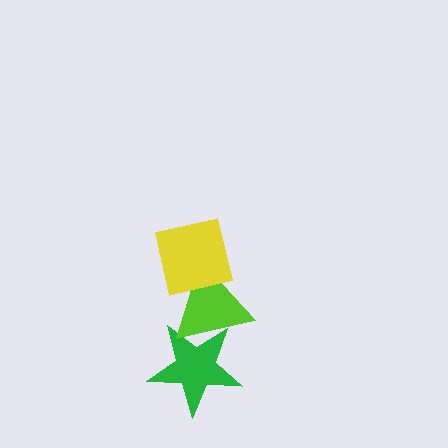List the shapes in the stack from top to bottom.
From top to bottom: the yellow square, the lime triangle, the green star.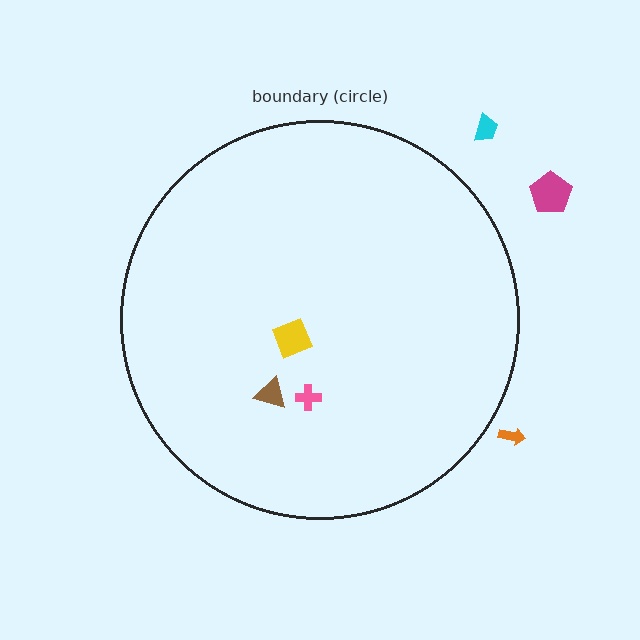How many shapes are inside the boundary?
3 inside, 3 outside.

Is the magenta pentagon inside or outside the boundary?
Outside.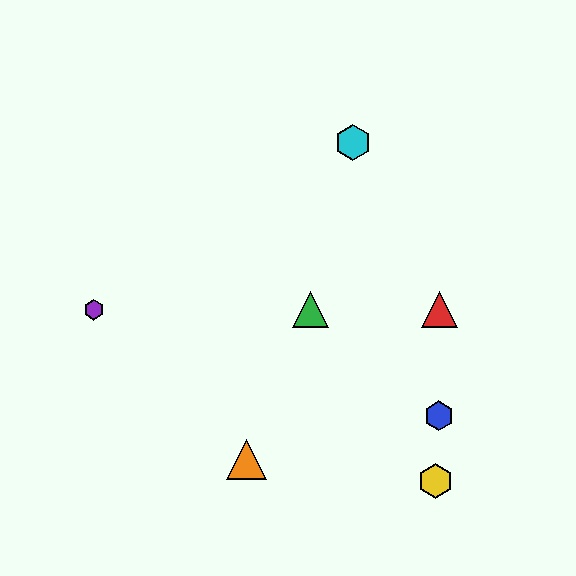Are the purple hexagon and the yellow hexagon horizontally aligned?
No, the purple hexagon is at y≈310 and the yellow hexagon is at y≈481.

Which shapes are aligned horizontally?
The red triangle, the green triangle, the purple hexagon are aligned horizontally.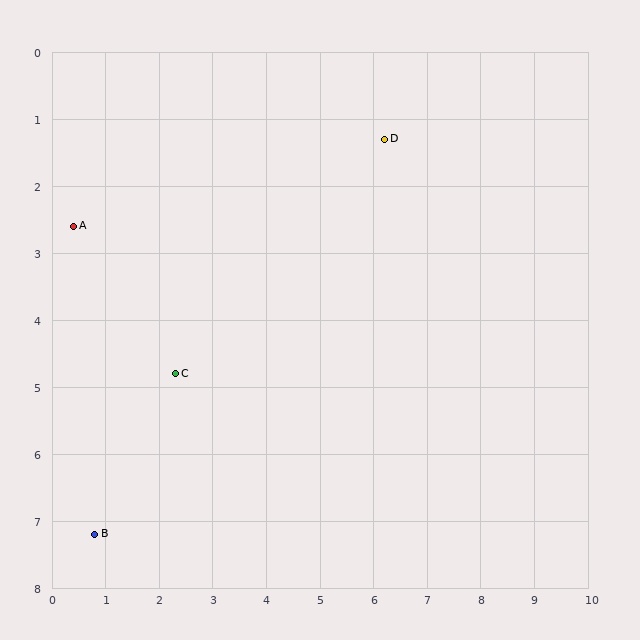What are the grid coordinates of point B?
Point B is at approximately (0.8, 7.2).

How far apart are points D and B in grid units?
Points D and B are about 8.0 grid units apart.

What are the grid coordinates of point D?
Point D is at approximately (6.2, 1.3).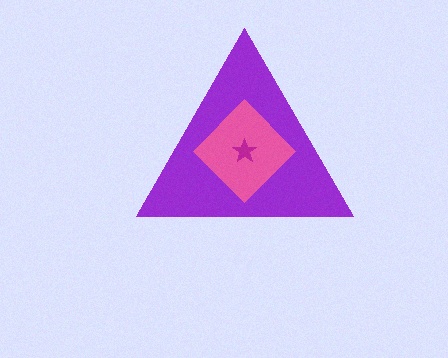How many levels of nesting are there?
3.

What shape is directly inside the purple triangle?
The pink diamond.